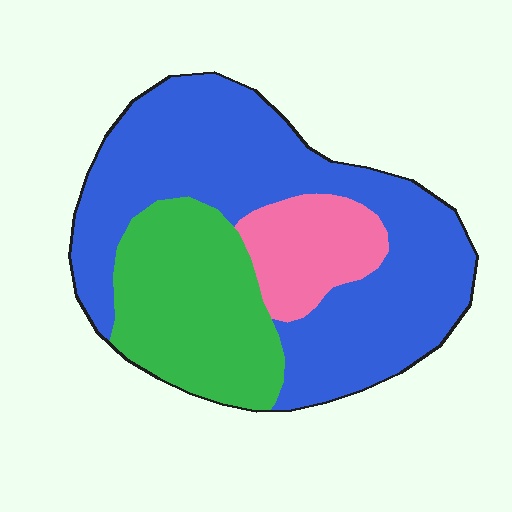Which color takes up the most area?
Blue, at roughly 60%.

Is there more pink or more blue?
Blue.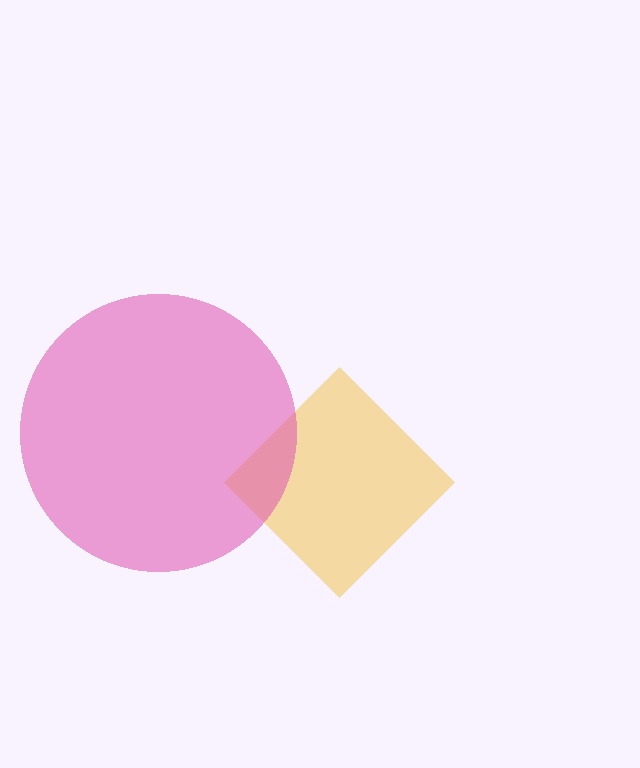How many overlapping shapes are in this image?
There are 2 overlapping shapes in the image.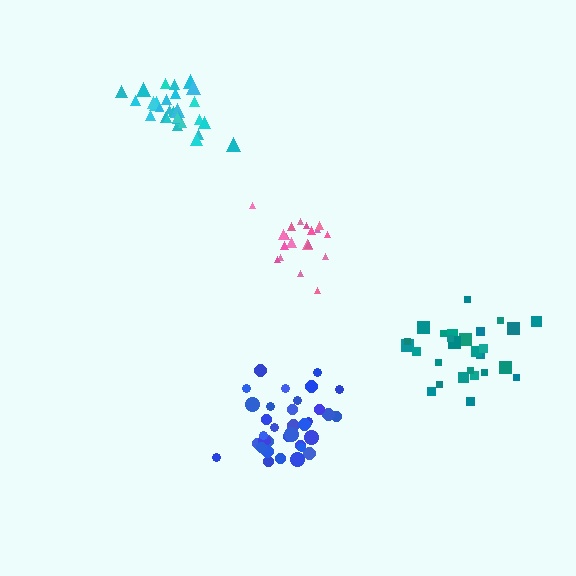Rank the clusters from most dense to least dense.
cyan, blue, pink, teal.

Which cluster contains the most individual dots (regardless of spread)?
Blue (34).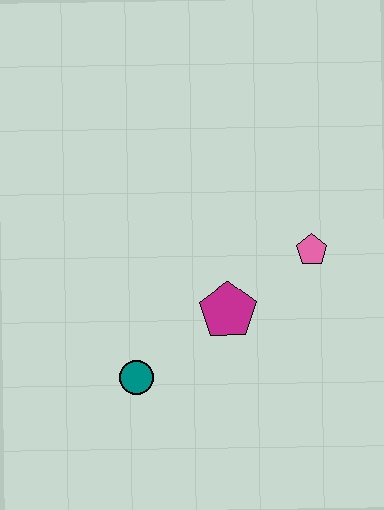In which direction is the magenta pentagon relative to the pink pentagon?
The magenta pentagon is to the left of the pink pentagon.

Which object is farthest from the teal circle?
The pink pentagon is farthest from the teal circle.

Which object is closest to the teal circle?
The magenta pentagon is closest to the teal circle.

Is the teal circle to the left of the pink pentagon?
Yes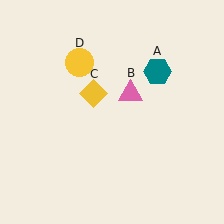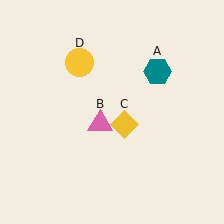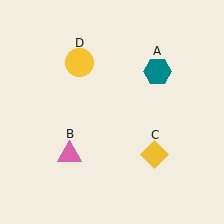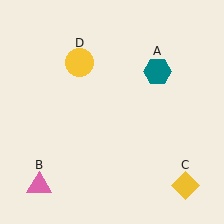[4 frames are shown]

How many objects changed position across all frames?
2 objects changed position: pink triangle (object B), yellow diamond (object C).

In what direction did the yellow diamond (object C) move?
The yellow diamond (object C) moved down and to the right.